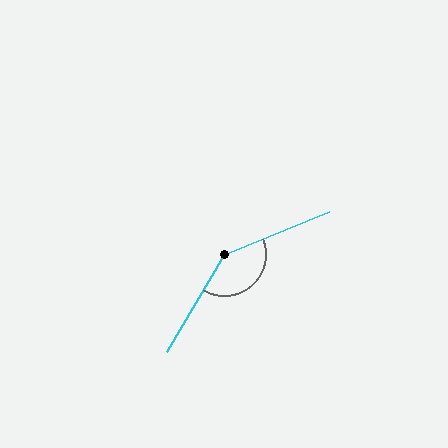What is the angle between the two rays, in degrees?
Approximately 143 degrees.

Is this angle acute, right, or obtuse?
It is obtuse.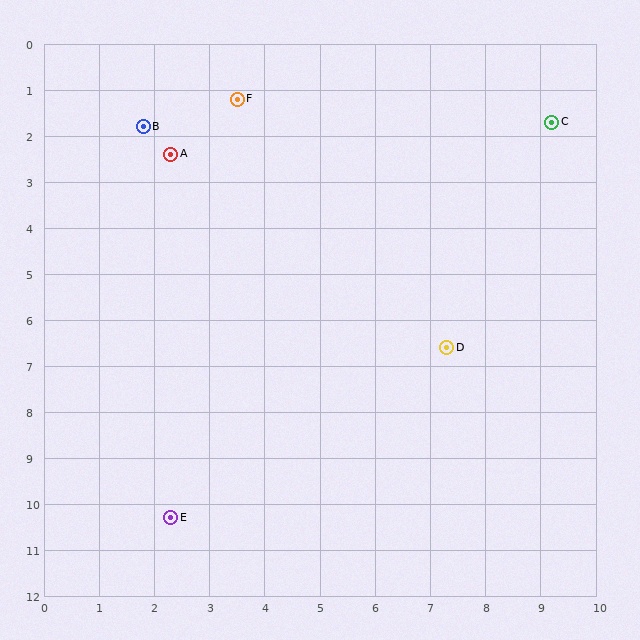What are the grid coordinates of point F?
Point F is at approximately (3.5, 1.2).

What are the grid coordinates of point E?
Point E is at approximately (2.3, 10.3).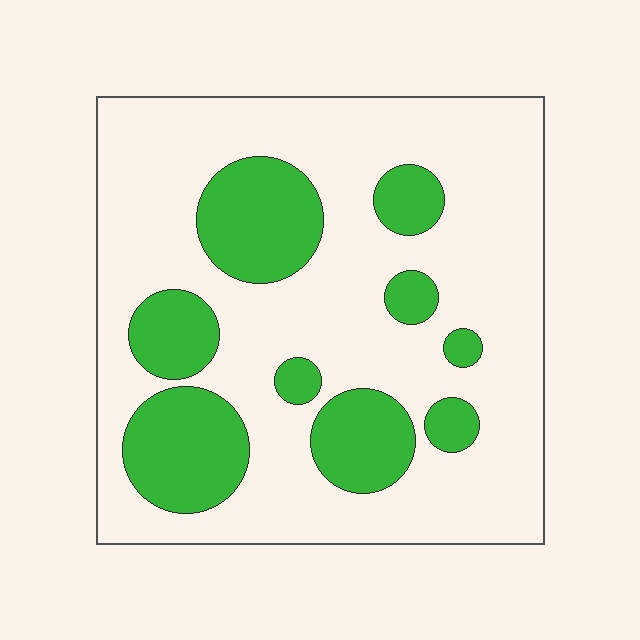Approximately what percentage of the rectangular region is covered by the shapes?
Approximately 25%.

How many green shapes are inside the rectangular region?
9.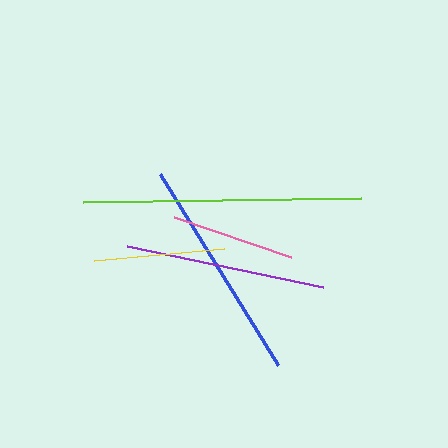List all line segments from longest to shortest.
From longest to shortest: lime, blue, purple, yellow, pink.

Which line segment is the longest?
The lime line is the longest at approximately 278 pixels.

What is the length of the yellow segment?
The yellow segment is approximately 130 pixels long.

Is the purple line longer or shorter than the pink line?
The purple line is longer than the pink line.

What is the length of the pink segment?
The pink segment is approximately 123 pixels long.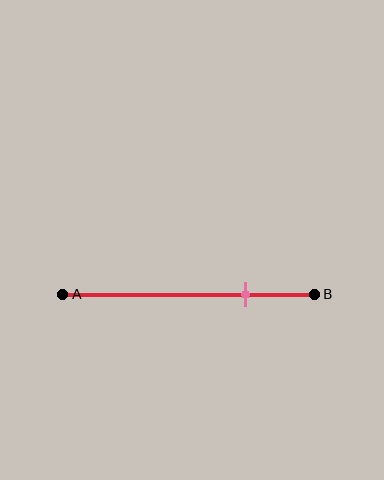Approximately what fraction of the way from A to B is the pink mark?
The pink mark is approximately 75% of the way from A to B.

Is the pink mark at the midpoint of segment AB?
No, the mark is at about 75% from A, not at the 50% midpoint.